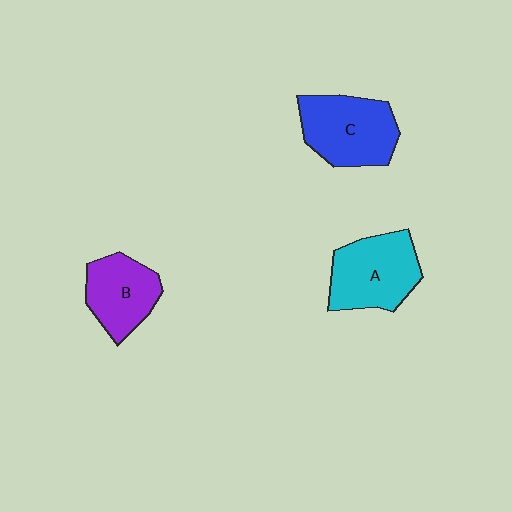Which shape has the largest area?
Shape C (blue).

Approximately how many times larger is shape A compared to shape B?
Approximately 1.2 times.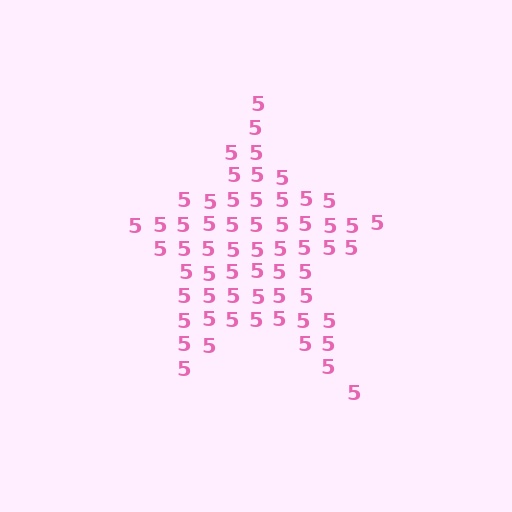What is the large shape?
The large shape is a star.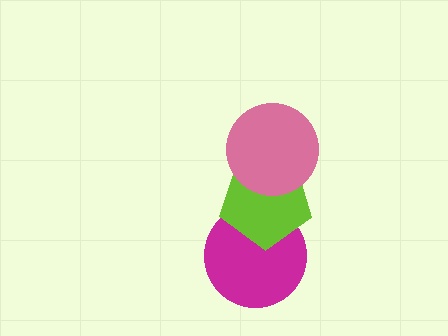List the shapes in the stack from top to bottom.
From top to bottom: the pink circle, the lime pentagon, the magenta circle.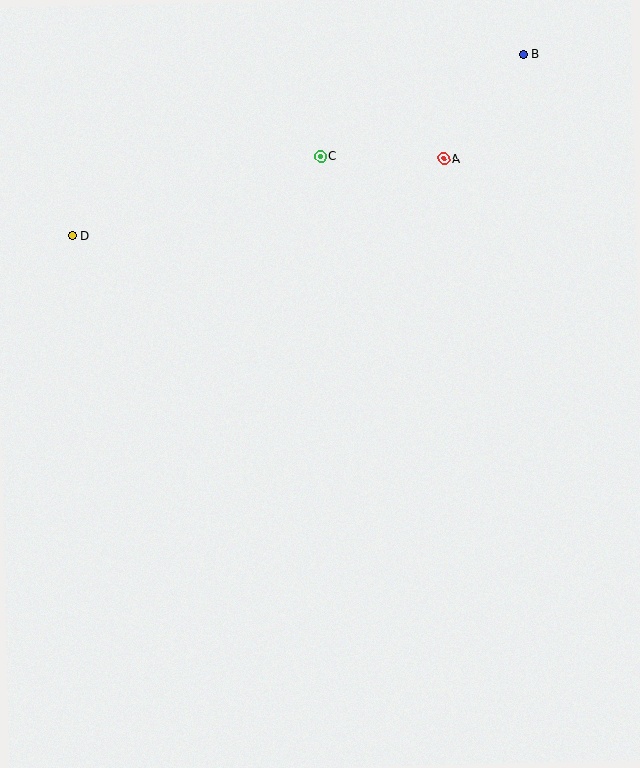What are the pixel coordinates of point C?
Point C is at (321, 156).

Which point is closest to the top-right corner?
Point B is closest to the top-right corner.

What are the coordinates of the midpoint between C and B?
The midpoint between C and B is at (422, 105).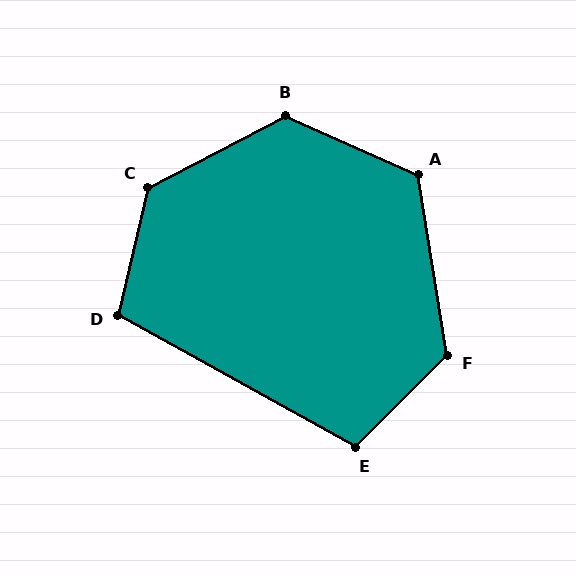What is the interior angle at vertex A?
Approximately 123 degrees (obtuse).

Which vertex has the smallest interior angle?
D, at approximately 106 degrees.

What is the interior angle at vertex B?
Approximately 128 degrees (obtuse).